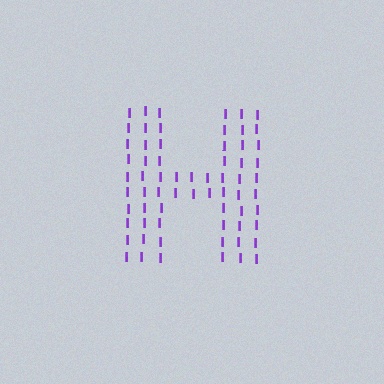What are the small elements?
The small elements are letter I's.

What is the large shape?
The large shape is the letter H.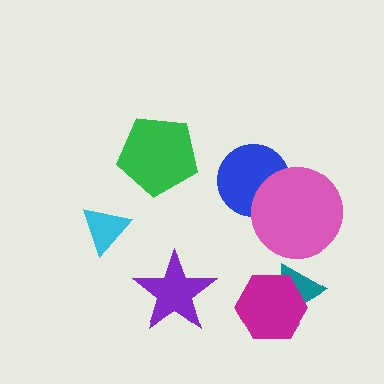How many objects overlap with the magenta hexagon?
1 object overlaps with the magenta hexagon.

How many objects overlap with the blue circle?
1 object overlaps with the blue circle.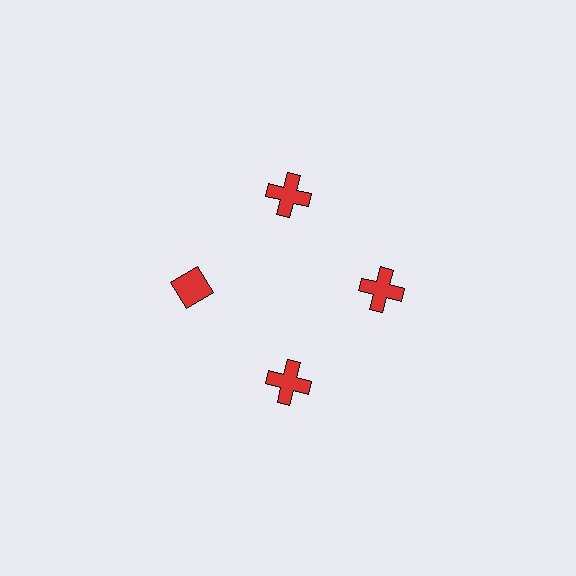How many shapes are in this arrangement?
There are 4 shapes arranged in a ring pattern.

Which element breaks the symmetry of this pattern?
The red diamond at roughly the 9 o'clock position breaks the symmetry. All other shapes are red crosses.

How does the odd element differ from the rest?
It has a different shape: diamond instead of cross.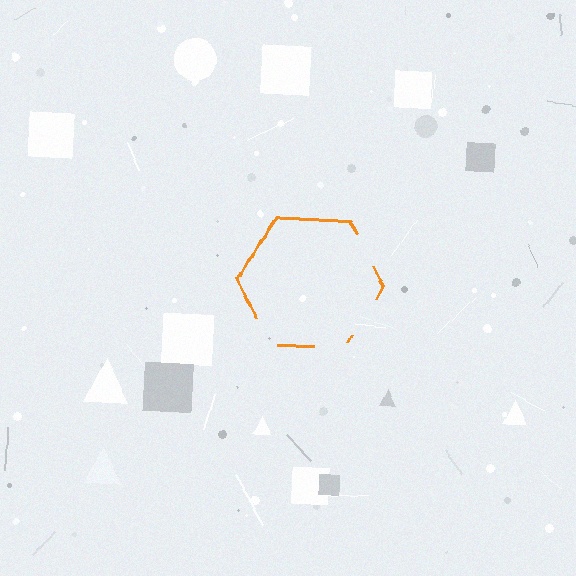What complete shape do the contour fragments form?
The contour fragments form a hexagon.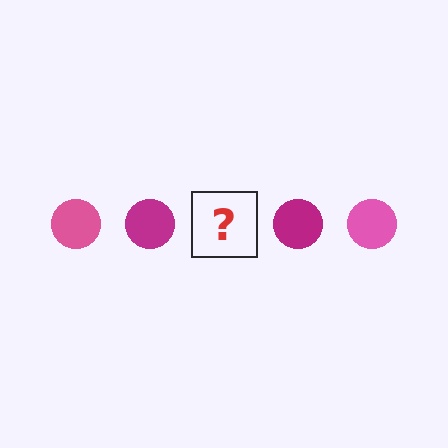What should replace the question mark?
The question mark should be replaced with a pink circle.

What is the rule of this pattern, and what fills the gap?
The rule is that the pattern cycles through pink, magenta circles. The gap should be filled with a pink circle.